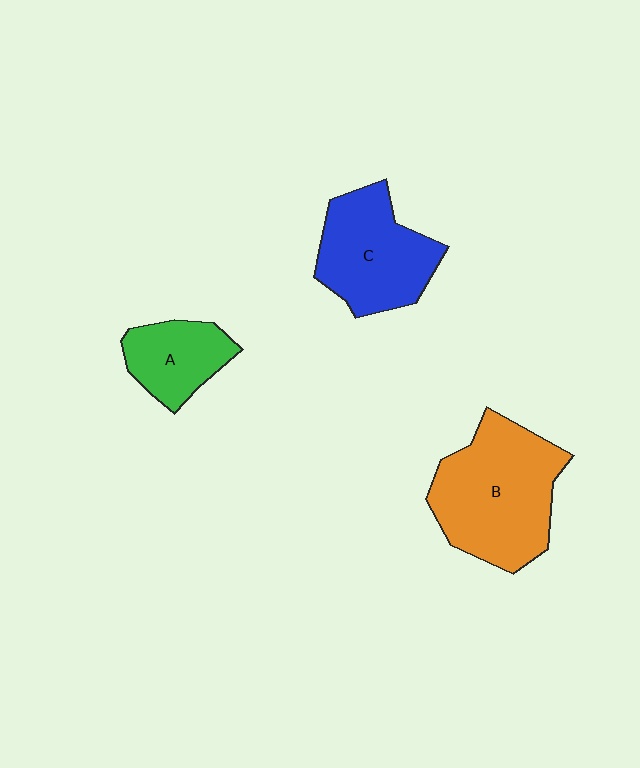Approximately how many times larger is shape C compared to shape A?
Approximately 1.6 times.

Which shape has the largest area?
Shape B (orange).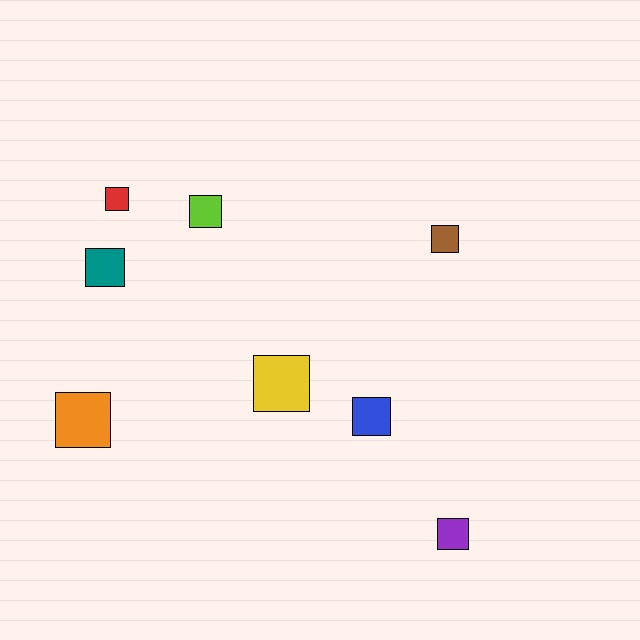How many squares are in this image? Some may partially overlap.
There are 8 squares.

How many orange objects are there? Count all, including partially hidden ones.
There is 1 orange object.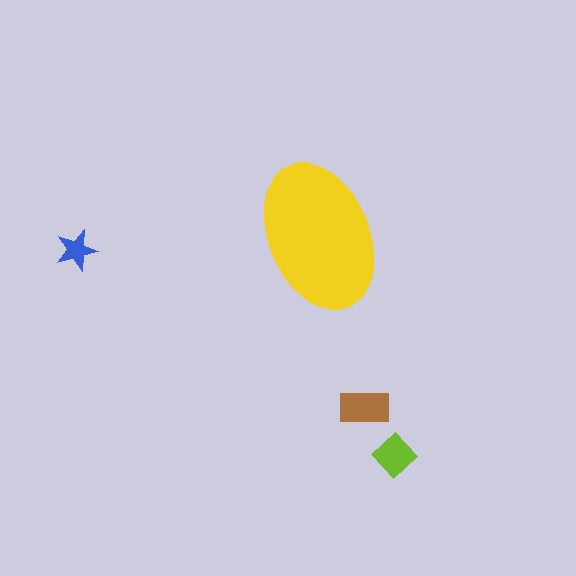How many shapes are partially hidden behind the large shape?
0 shapes are partially hidden.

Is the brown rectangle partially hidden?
No, the brown rectangle is fully visible.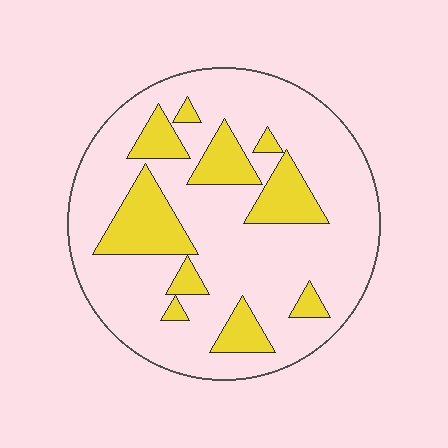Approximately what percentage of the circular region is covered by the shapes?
Approximately 25%.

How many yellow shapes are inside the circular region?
10.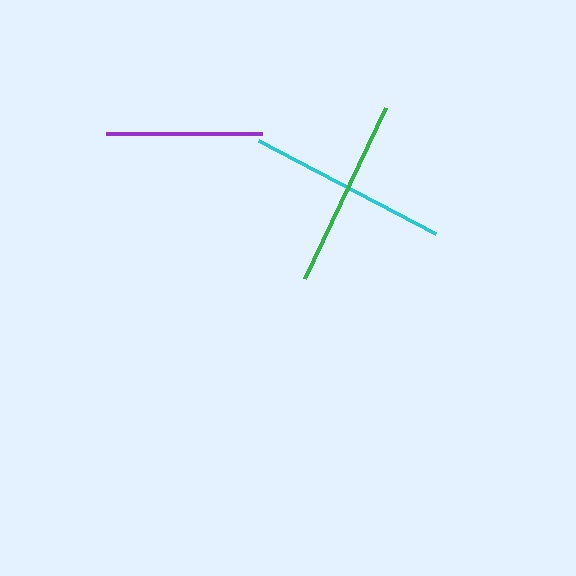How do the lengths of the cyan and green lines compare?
The cyan and green lines are approximately the same length.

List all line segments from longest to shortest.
From longest to shortest: cyan, green, purple.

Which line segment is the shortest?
The purple line is the shortest at approximately 156 pixels.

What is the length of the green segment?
The green segment is approximately 190 pixels long.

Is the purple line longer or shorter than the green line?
The green line is longer than the purple line.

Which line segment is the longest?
The cyan line is the longest at approximately 200 pixels.